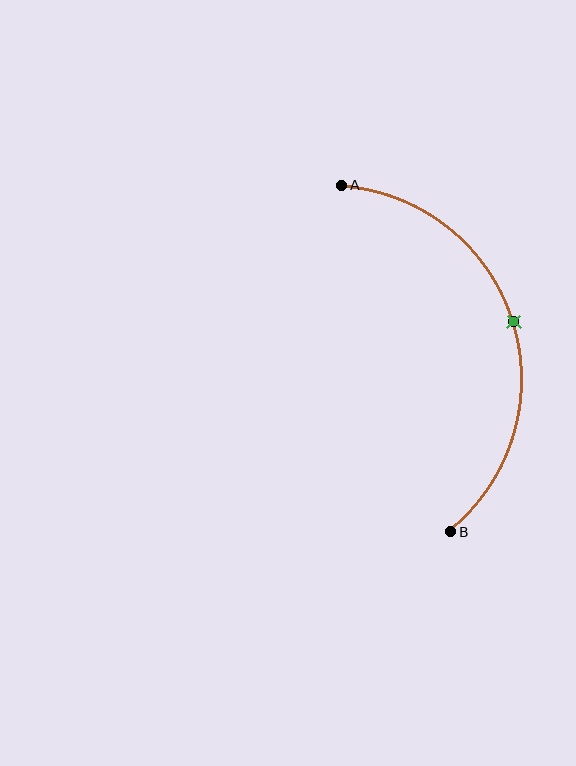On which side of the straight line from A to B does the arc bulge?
The arc bulges to the right of the straight line connecting A and B.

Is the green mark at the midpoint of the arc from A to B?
Yes. The green mark lies on the arc at equal arc-length from both A and B — it is the arc midpoint.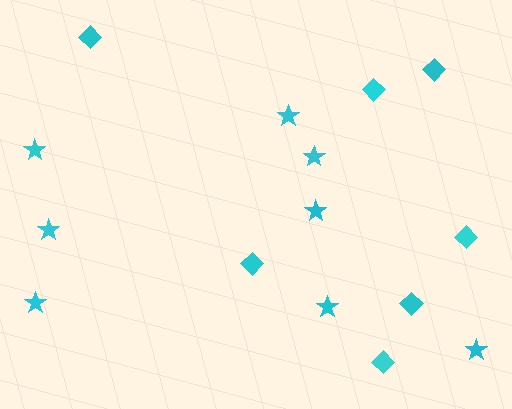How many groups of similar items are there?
There are 2 groups: one group of stars (8) and one group of diamonds (7).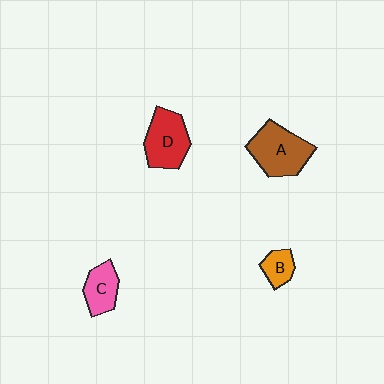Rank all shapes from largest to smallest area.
From largest to smallest: A (brown), D (red), C (pink), B (orange).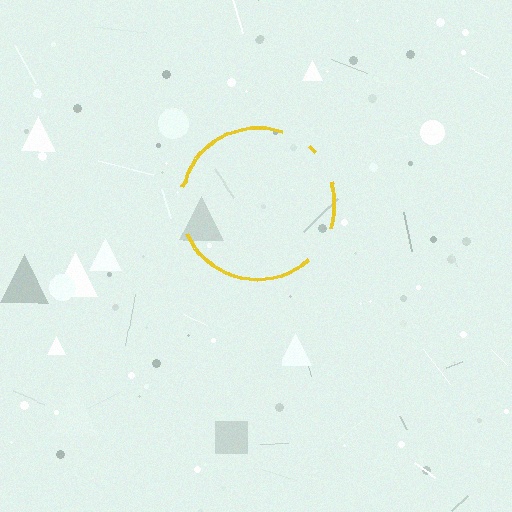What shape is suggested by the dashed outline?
The dashed outline suggests a circle.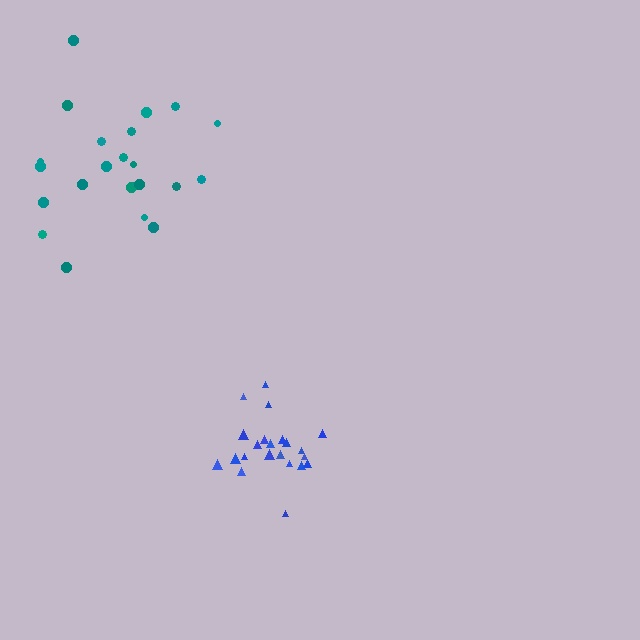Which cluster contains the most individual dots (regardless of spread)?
Teal (22).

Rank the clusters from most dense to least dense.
blue, teal.